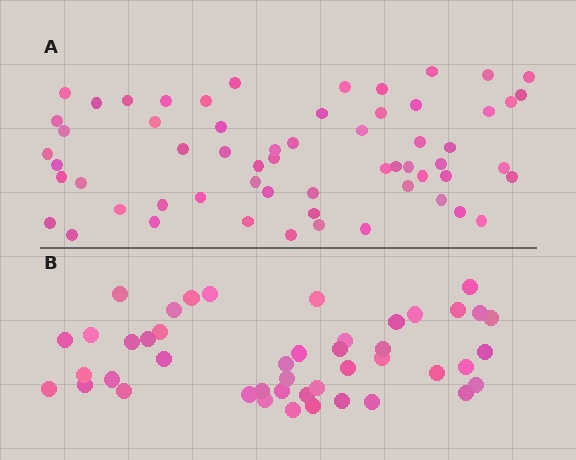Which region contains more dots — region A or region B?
Region A (the top region) has more dots.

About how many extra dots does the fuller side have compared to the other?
Region A has approximately 15 more dots than region B.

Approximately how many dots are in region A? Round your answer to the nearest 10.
About 60 dots.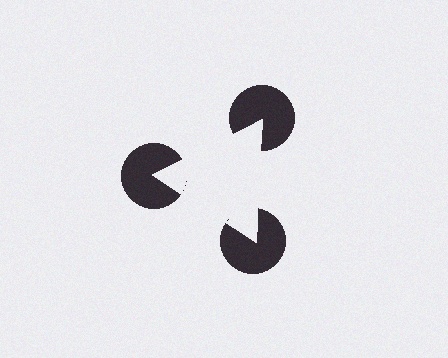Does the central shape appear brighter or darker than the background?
It typically appears slightly brighter than the background, even though no actual brightness change is drawn.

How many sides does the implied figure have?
3 sides.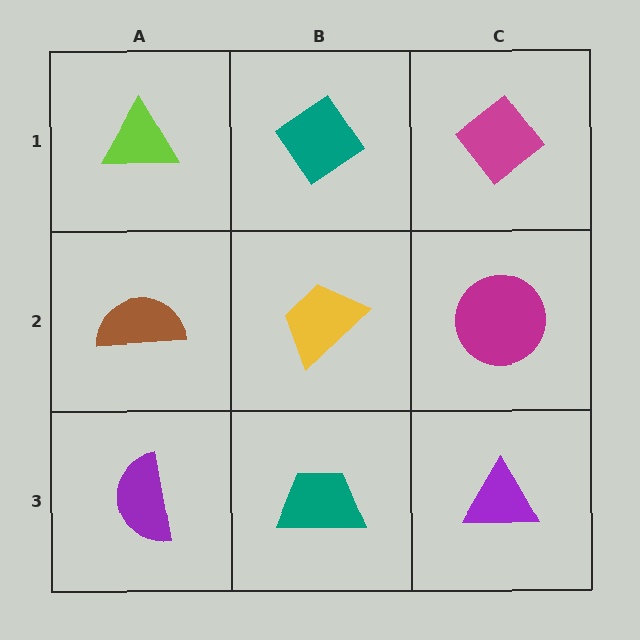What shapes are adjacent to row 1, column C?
A magenta circle (row 2, column C), a teal diamond (row 1, column B).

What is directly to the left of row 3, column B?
A purple semicircle.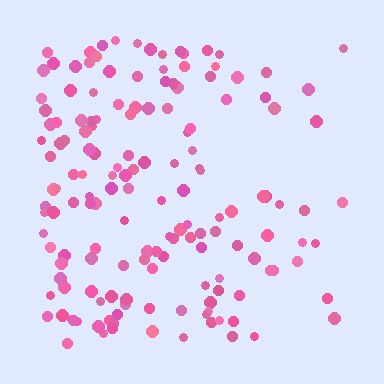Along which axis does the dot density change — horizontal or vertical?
Horizontal.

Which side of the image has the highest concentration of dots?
The left.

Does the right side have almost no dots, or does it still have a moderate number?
Still a moderate number, just noticeably fewer than the left.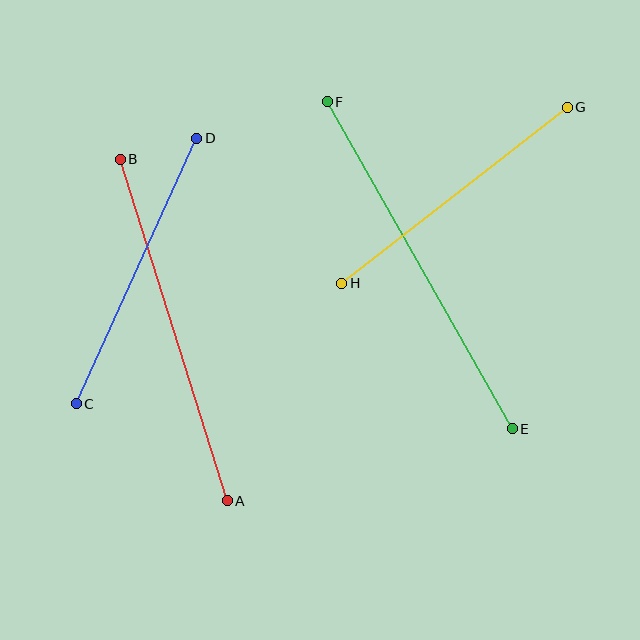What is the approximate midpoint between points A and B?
The midpoint is at approximately (174, 330) pixels.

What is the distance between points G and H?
The distance is approximately 286 pixels.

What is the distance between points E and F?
The distance is approximately 376 pixels.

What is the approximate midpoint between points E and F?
The midpoint is at approximately (420, 265) pixels.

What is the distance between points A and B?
The distance is approximately 358 pixels.